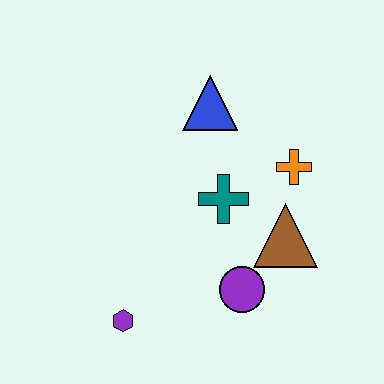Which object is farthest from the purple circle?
The blue triangle is farthest from the purple circle.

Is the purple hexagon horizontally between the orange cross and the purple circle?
No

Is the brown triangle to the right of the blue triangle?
Yes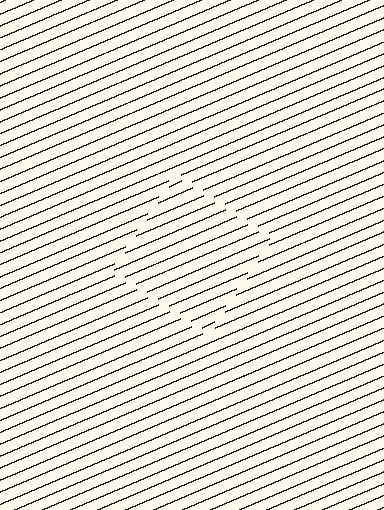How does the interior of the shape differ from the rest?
The interior of the shape contains the same grating, shifted by half a period — the contour is defined by the phase discontinuity where line-ends from the inner and outer gratings abut.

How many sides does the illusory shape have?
4 sides — the line-ends trace a square.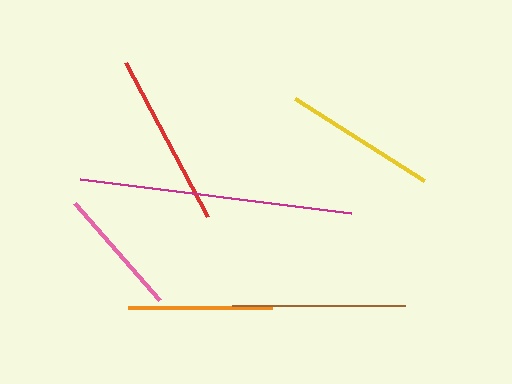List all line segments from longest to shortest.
From longest to shortest: magenta, red, brown, yellow, orange, pink.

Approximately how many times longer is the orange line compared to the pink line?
The orange line is approximately 1.1 times the length of the pink line.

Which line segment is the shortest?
The pink line is the shortest at approximately 129 pixels.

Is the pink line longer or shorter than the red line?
The red line is longer than the pink line.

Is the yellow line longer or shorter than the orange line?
The yellow line is longer than the orange line.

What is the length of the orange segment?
The orange segment is approximately 144 pixels long.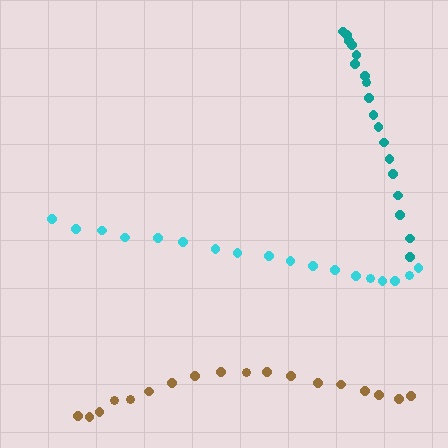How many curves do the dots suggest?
There are 3 distinct paths.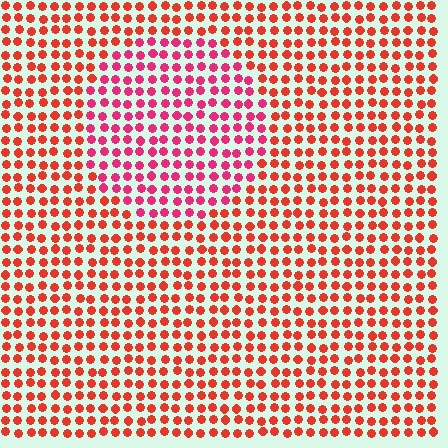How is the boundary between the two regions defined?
The boundary is defined purely by a slight shift in hue (about 30 degrees). Spacing, size, and orientation are identical on both sides.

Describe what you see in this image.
The image is filled with small red elements in a uniform arrangement. A circle-shaped region is visible where the elements are tinted to a slightly different hue, forming a subtle color boundary.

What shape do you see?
I see a circle.